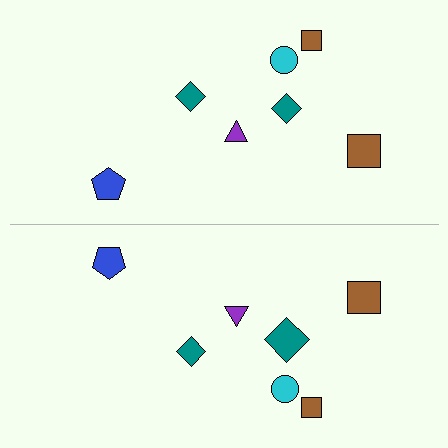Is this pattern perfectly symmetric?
No, the pattern is not perfectly symmetric. The teal diamond on the bottom side has a different size than its mirror counterpart.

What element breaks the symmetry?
The teal diamond on the bottom side has a different size than its mirror counterpart.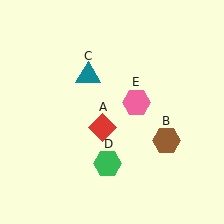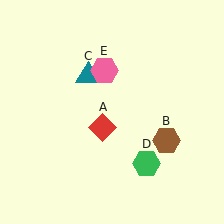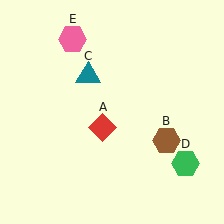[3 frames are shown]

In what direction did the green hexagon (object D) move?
The green hexagon (object D) moved right.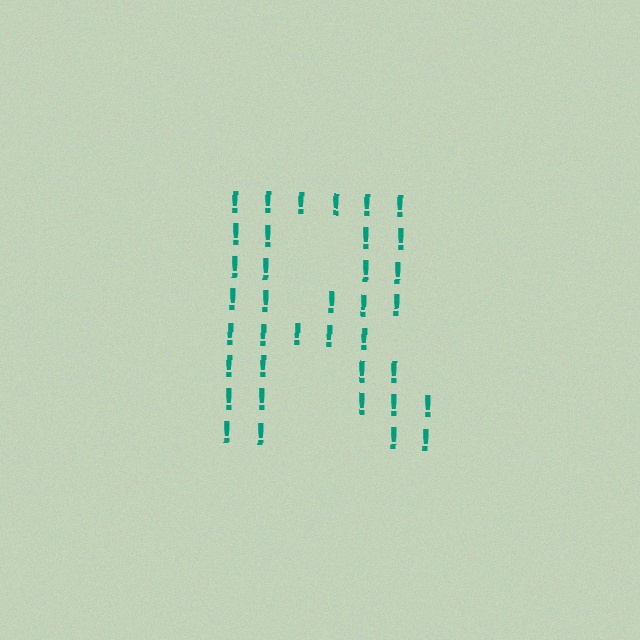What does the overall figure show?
The overall figure shows the letter R.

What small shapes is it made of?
It is made of small exclamation marks.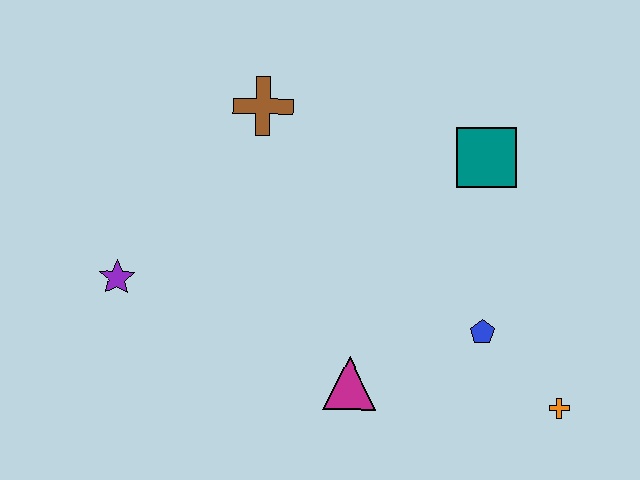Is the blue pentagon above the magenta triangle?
Yes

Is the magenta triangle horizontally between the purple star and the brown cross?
No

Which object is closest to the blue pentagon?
The orange cross is closest to the blue pentagon.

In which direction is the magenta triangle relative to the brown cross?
The magenta triangle is below the brown cross.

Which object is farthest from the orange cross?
The purple star is farthest from the orange cross.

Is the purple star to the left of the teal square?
Yes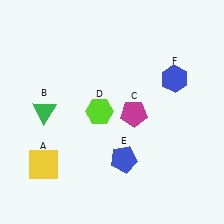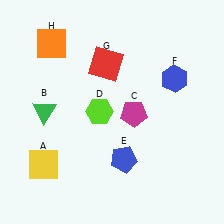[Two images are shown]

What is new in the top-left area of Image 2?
An orange square (H) was added in the top-left area of Image 2.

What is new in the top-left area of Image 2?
A red square (G) was added in the top-left area of Image 2.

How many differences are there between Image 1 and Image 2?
There are 2 differences between the two images.